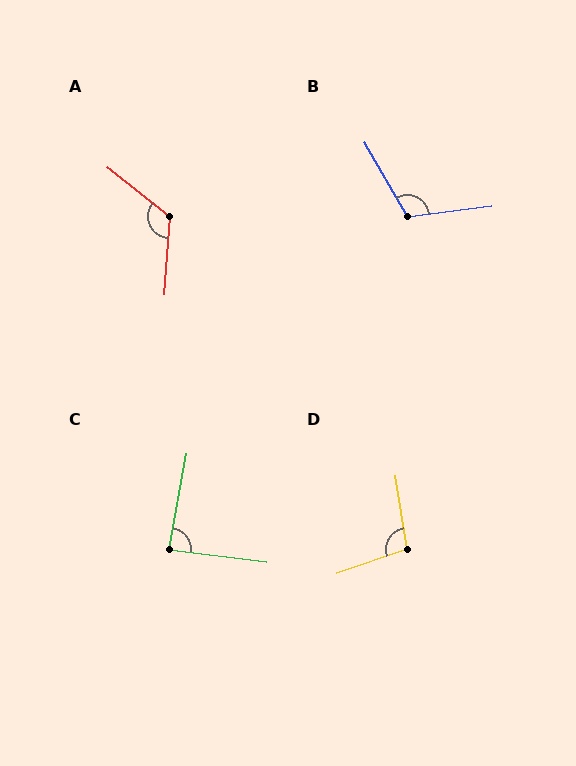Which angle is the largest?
A, at approximately 124 degrees.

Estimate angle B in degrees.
Approximately 112 degrees.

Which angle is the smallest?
C, at approximately 87 degrees.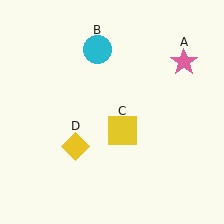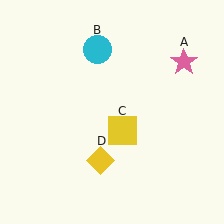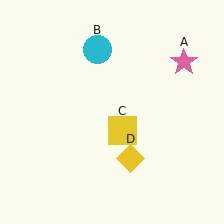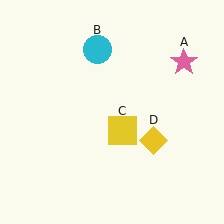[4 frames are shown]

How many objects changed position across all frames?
1 object changed position: yellow diamond (object D).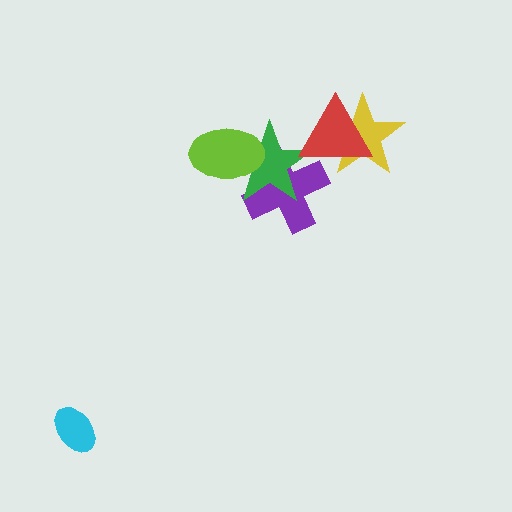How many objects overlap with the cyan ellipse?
0 objects overlap with the cyan ellipse.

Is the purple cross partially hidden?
Yes, it is partially covered by another shape.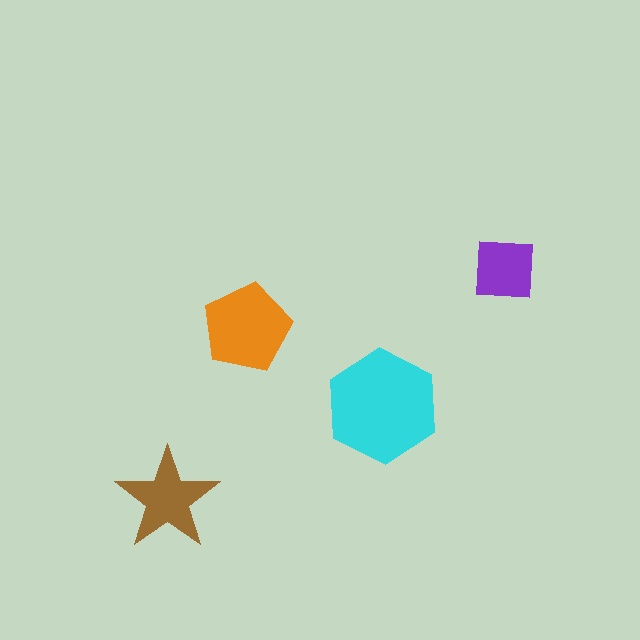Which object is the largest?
The cyan hexagon.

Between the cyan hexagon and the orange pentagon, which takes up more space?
The cyan hexagon.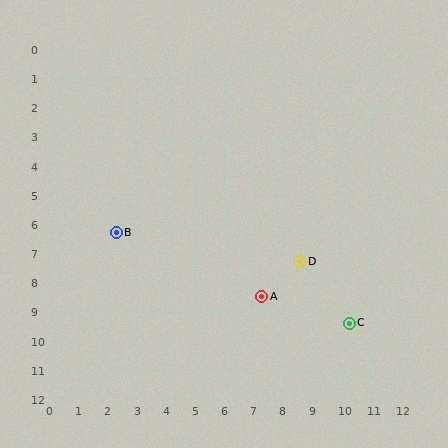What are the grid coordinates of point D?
Point D is at approximately (8.6, 7.3).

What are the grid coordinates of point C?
Point C is at approximately (10.3, 9.4).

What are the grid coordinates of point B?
Point B is at approximately (2.3, 6.3).